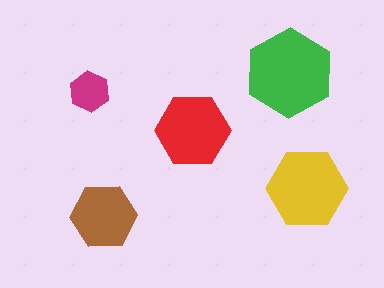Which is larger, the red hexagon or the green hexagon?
The green one.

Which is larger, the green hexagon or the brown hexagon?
The green one.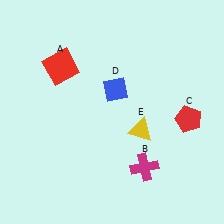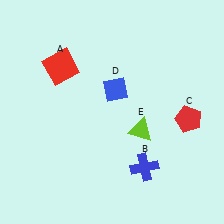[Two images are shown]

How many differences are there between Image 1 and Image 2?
There are 2 differences between the two images.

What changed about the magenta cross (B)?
In Image 1, B is magenta. In Image 2, it changed to blue.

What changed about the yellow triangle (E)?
In Image 1, E is yellow. In Image 2, it changed to lime.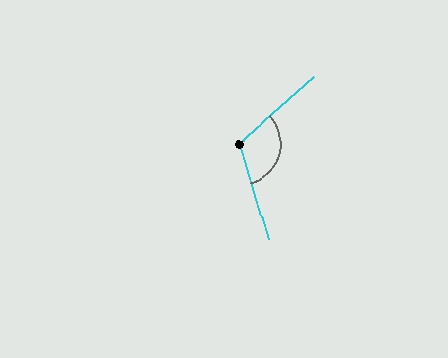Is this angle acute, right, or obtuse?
It is obtuse.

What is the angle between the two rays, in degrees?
Approximately 115 degrees.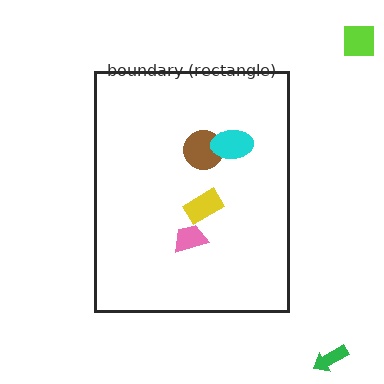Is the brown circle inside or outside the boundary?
Inside.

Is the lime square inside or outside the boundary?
Outside.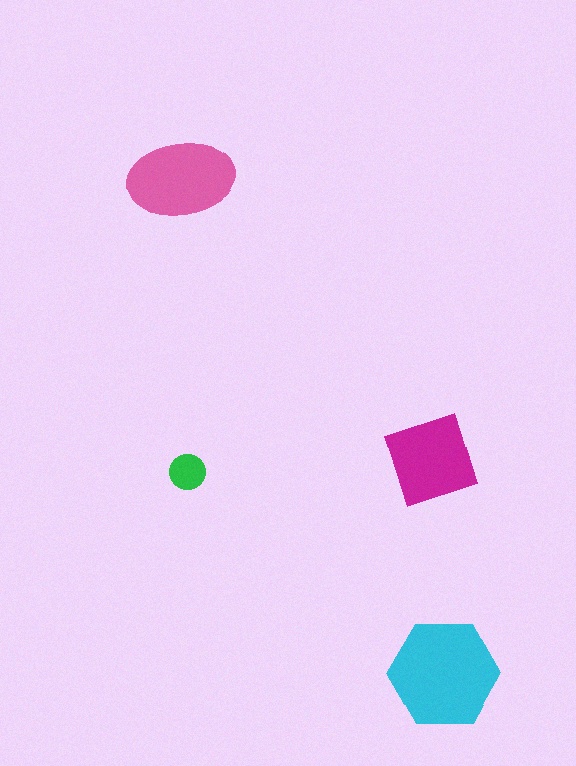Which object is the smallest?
The green circle.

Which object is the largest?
The cyan hexagon.